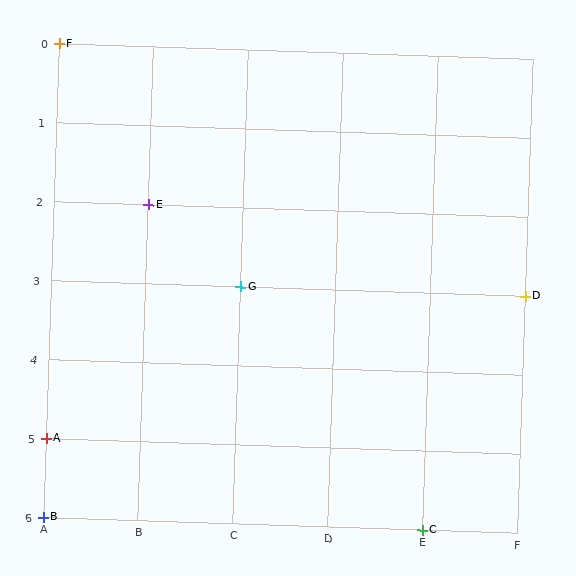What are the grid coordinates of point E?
Point E is at grid coordinates (B, 2).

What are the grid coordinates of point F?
Point F is at grid coordinates (A, 0).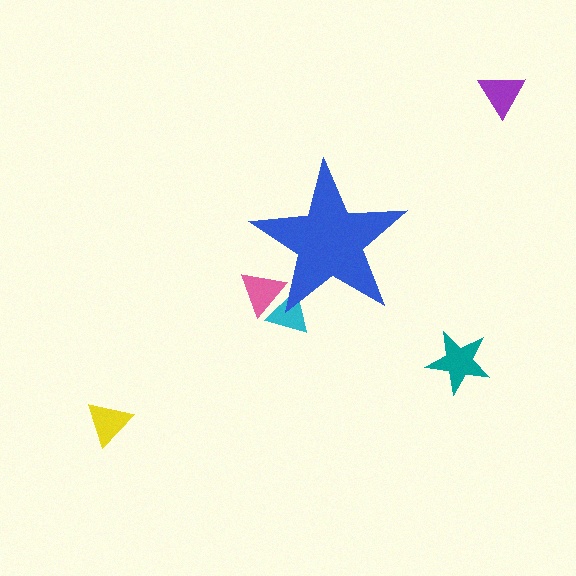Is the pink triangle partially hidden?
Yes, the pink triangle is partially hidden behind the blue star.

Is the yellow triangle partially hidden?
No, the yellow triangle is fully visible.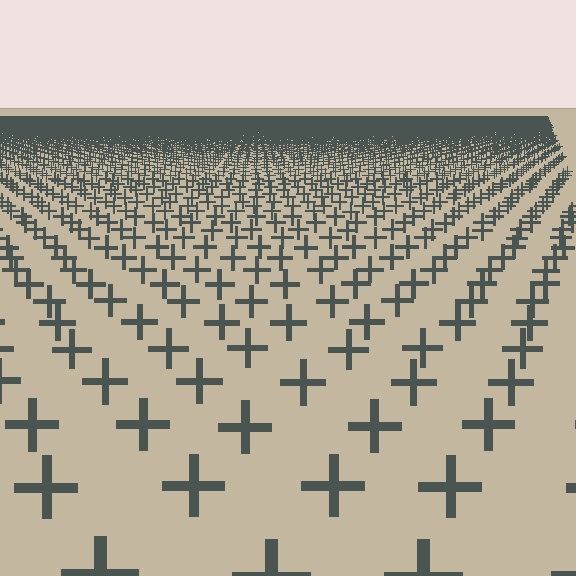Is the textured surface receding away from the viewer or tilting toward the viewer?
The surface is receding away from the viewer. Texture elements get smaller and denser toward the top.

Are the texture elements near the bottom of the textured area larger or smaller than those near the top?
Larger. Near the bottom, elements are closer to the viewer and appear at a bigger on-screen size.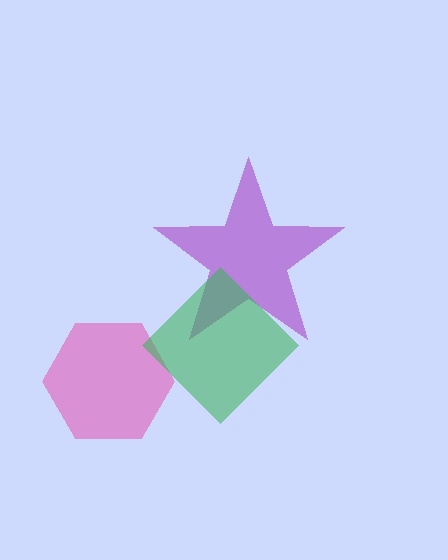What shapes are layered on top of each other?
The layered shapes are: a purple star, a pink hexagon, a green diamond.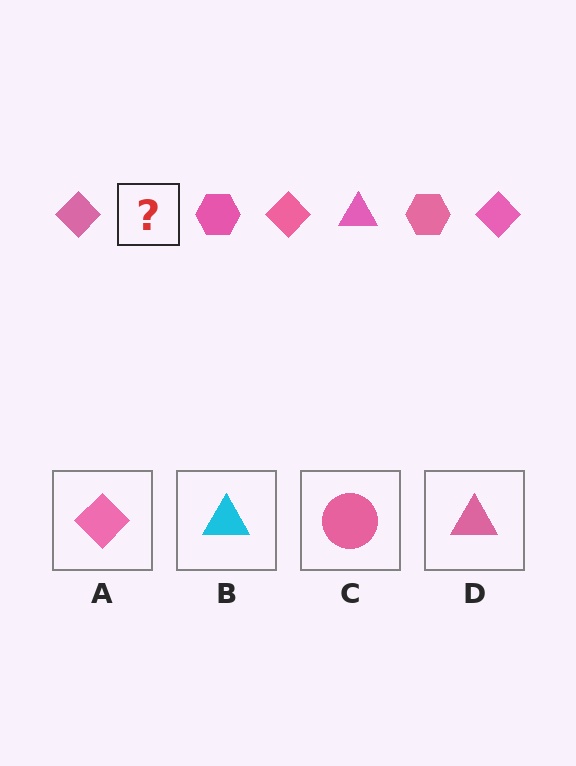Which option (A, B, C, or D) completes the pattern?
D.